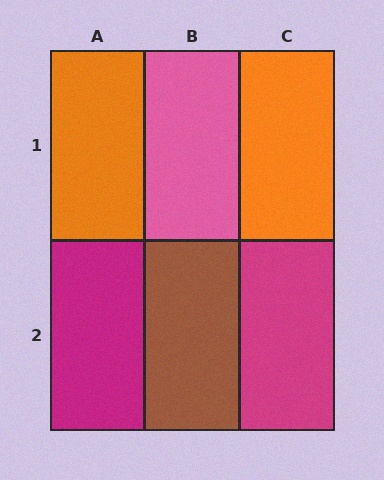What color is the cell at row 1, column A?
Orange.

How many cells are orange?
2 cells are orange.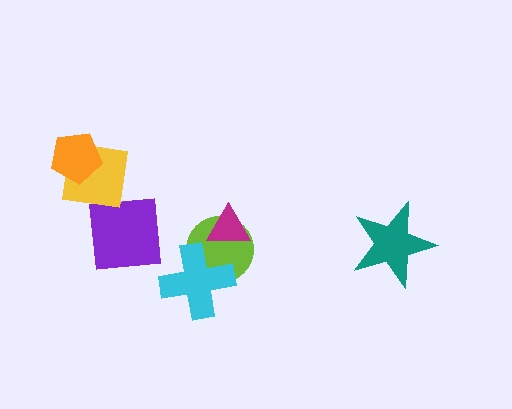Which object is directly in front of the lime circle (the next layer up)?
The magenta triangle is directly in front of the lime circle.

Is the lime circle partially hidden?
Yes, it is partially covered by another shape.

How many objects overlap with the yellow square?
1 object overlaps with the yellow square.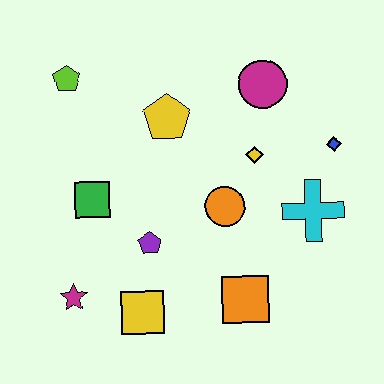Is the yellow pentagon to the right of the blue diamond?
No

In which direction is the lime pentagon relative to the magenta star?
The lime pentagon is above the magenta star.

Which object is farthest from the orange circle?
The lime pentagon is farthest from the orange circle.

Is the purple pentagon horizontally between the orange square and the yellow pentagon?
No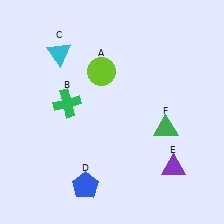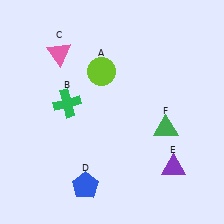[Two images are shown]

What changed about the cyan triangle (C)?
In Image 1, C is cyan. In Image 2, it changed to pink.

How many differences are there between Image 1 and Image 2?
There is 1 difference between the two images.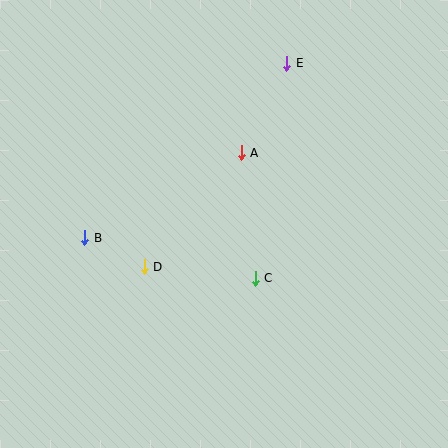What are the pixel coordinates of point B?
Point B is at (85, 238).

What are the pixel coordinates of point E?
Point E is at (287, 63).